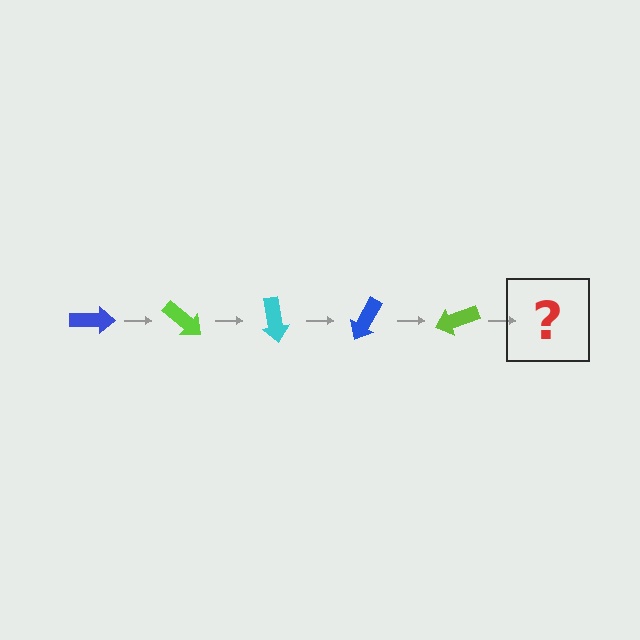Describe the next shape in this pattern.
It should be a cyan arrow, rotated 200 degrees from the start.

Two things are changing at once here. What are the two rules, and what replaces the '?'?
The two rules are that it rotates 40 degrees each step and the color cycles through blue, lime, and cyan. The '?' should be a cyan arrow, rotated 200 degrees from the start.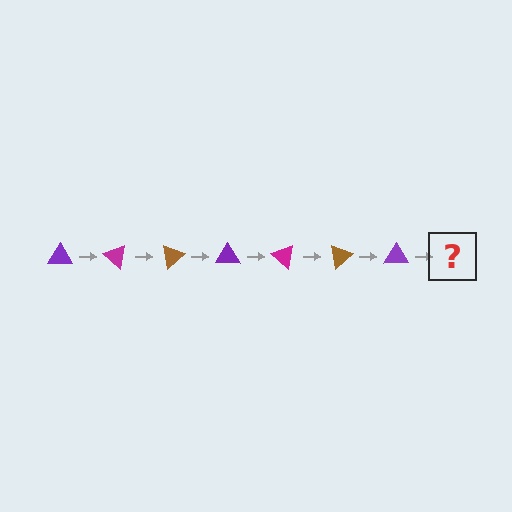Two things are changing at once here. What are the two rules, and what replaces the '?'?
The two rules are that it rotates 40 degrees each step and the color cycles through purple, magenta, and brown. The '?' should be a magenta triangle, rotated 280 degrees from the start.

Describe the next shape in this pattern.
It should be a magenta triangle, rotated 280 degrees from the start.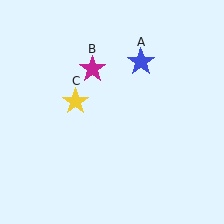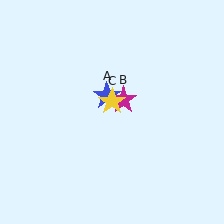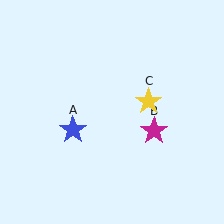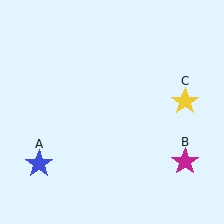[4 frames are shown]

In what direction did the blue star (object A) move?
The blue star (object A) moved down and to the left.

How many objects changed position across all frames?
3 objects changed position: blue star (object A), magenta star (object B), yellow star (object C).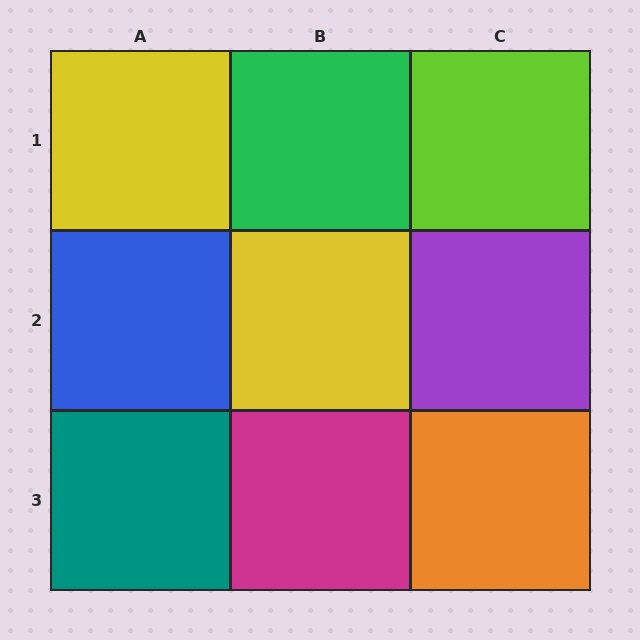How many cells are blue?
1 cell is blue.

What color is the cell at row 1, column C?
Lime.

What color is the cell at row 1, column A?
Yellow.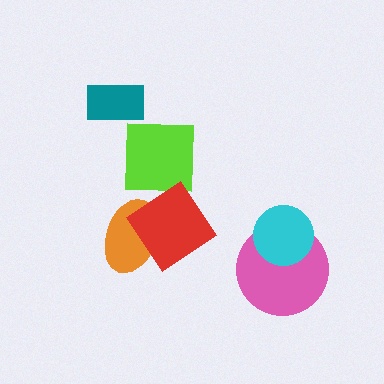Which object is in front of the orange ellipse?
The red diamond is in front of the orange ellipse.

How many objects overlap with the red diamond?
2 objects overlap with the red diamond.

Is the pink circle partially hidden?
Yes, it is partially covered by another shape.